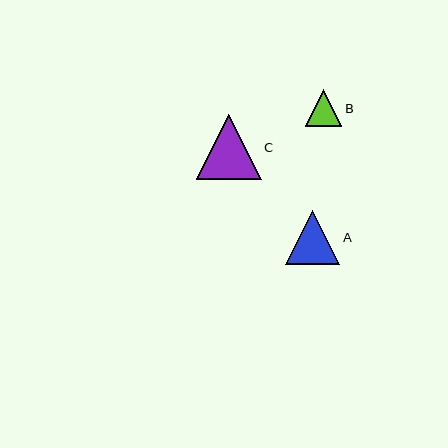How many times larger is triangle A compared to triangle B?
Triangle A is approximately 1.5 times the size of triangle B.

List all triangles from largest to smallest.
From largest to smallest: C, A, B.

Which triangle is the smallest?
Triangle B is the smallest with a size of approximately 37 pixels.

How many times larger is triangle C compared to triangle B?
Triangle C is approximately 1.8 times the size of triangle B.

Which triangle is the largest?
Triangle C is the largest with a size of approximately 65 pixels.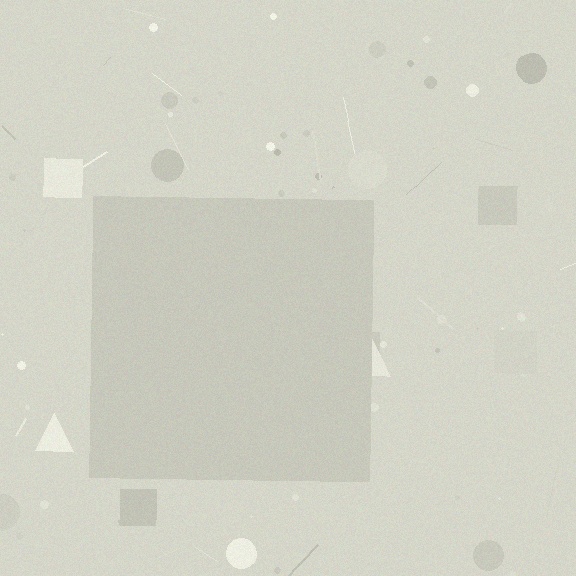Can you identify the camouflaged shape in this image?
The camouflaged shape is a square.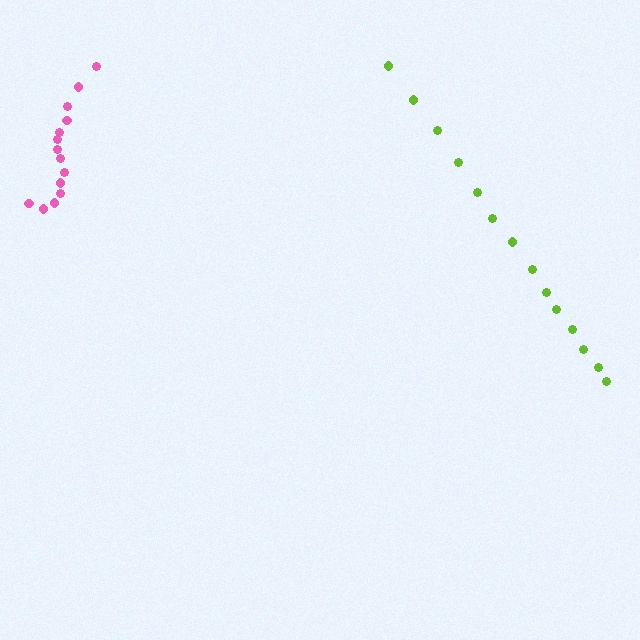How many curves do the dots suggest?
There are 2 distinct paths.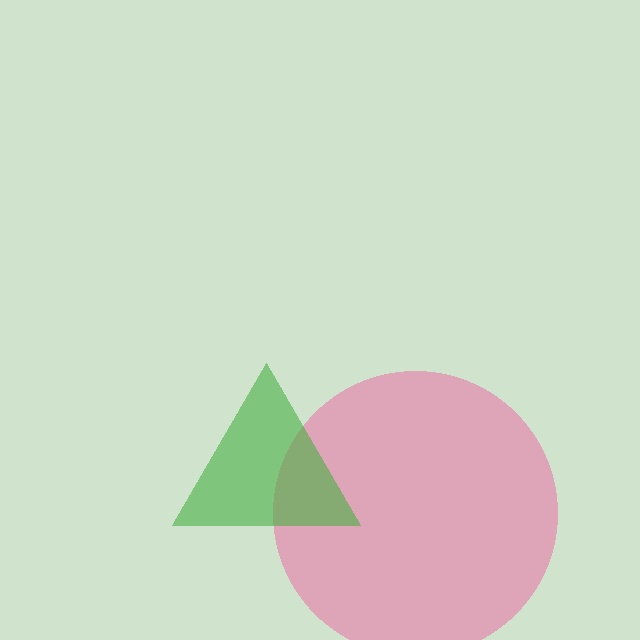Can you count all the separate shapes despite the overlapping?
Yes, there are 2 separate shapes.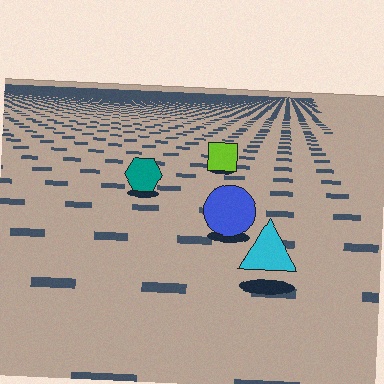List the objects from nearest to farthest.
From nearest to farthest: the cyan triangle, the blue circle, the teal hexagon, the lime square.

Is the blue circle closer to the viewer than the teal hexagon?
Yes. The blue circle is closer — you can tell from the texture gradient: the ground texture is coarser near it.